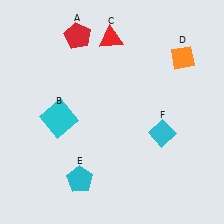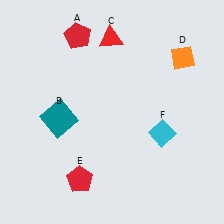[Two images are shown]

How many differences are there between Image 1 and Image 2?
There are 2 differences between the two images.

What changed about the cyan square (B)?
In Image 1, B is cyan. In Image 2, it changed to teal.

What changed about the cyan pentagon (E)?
In Image 1, E is cyan. In Image 2, it changed to red.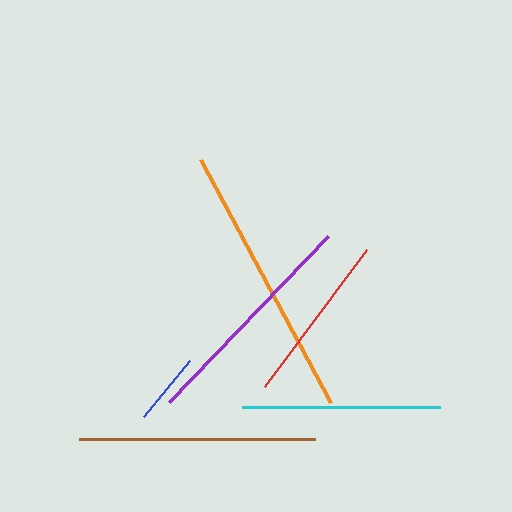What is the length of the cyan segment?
The cyan segment is approximately 198 pixels long.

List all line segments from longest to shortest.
From longest to shortest: orange, brown, purple, cyan, red, blue.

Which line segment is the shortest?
The blue line is the shortest at approximately 72 pixels.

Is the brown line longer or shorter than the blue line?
The brown line is longer than the blue line.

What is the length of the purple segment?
The purple segment is approximately 229 pixels long.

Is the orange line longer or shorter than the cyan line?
The orange line is longer than the cyan line.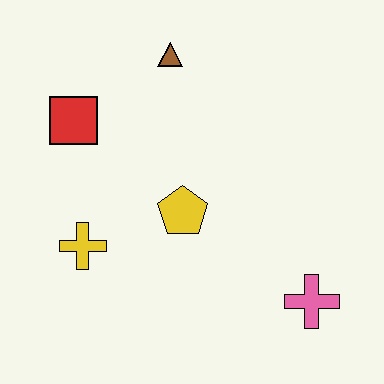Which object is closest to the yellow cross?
The yellow pentagon is closest to the yellow cross.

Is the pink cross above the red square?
No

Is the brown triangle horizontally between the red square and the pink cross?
Yes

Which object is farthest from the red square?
The pink cross is farthest from the red square.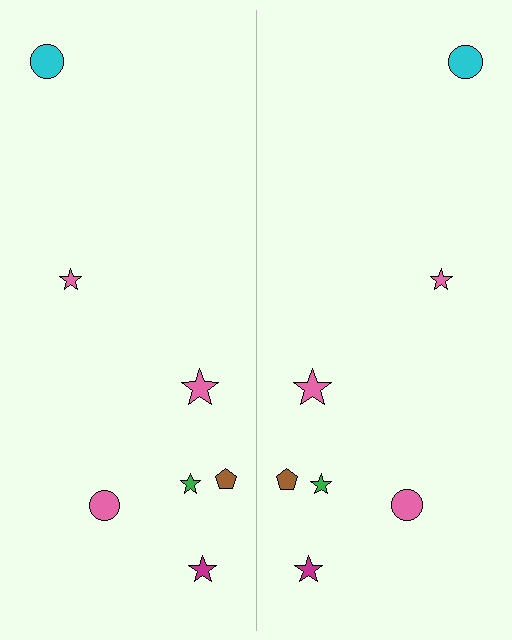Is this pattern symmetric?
Yes, this pattern has bilateral (reflection) symmetry.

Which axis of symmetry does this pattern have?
The pattern has a vertical axis of symmetry running through the center of the image.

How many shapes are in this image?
There are 14 shapes in this image.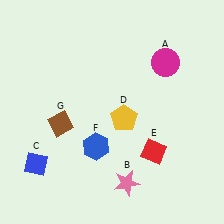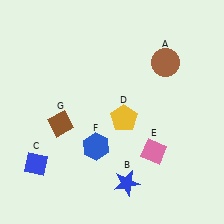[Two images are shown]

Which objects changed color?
A changed from magenta to brown. B changed from pink to blue. E changed from red to pink.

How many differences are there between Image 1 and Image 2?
There are 3 differences between the two images.